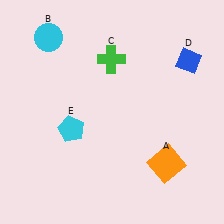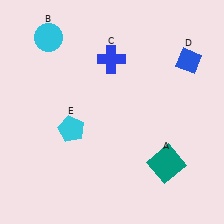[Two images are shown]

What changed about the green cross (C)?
In Image 1, C is green. In Image 2, it changed to blue.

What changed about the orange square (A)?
In Image 1, A is orange. In Image 2, it changed to teal.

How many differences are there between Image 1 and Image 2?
There are 2 differences between the two images.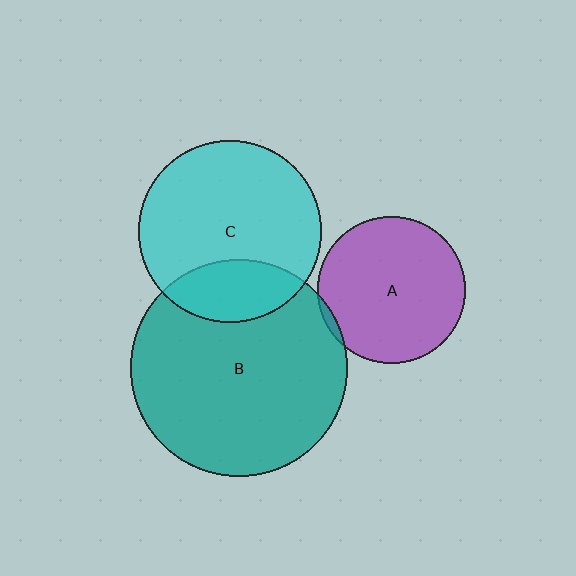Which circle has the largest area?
Circle B (teal).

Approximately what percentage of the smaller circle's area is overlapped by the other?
Approximately 5%.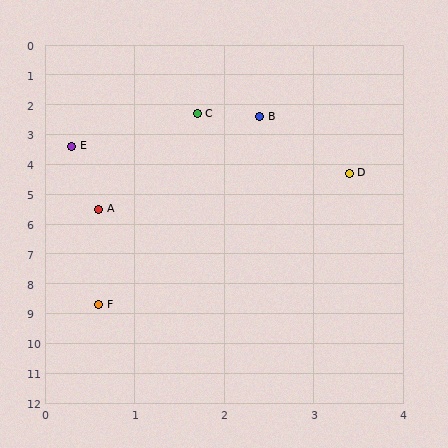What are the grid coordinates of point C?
Point C is at approximately (1.7, 2.3).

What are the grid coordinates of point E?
Point E is at approximately (0.3, 3.4).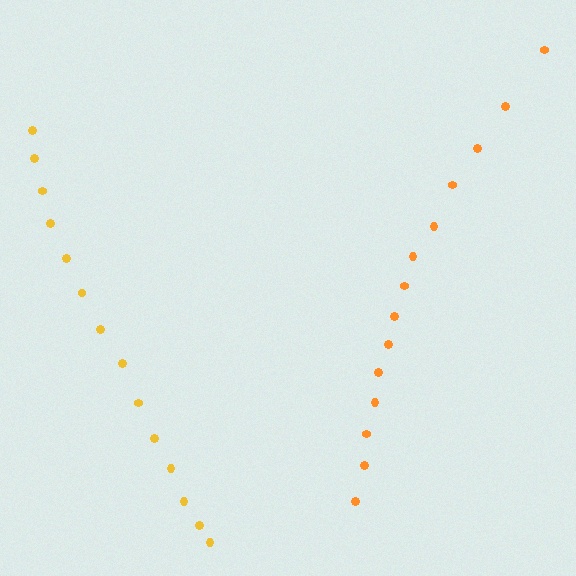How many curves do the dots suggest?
There are 2 distinct paths.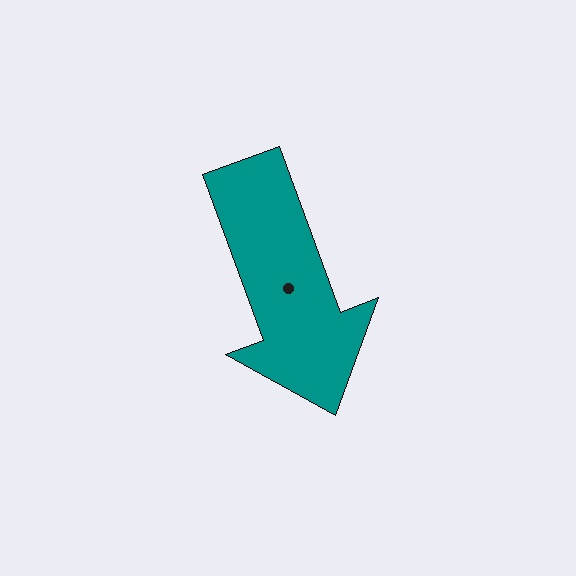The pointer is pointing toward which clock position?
Roughly 5 o'clock.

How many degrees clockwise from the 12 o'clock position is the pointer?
Approximately 160 degrees.